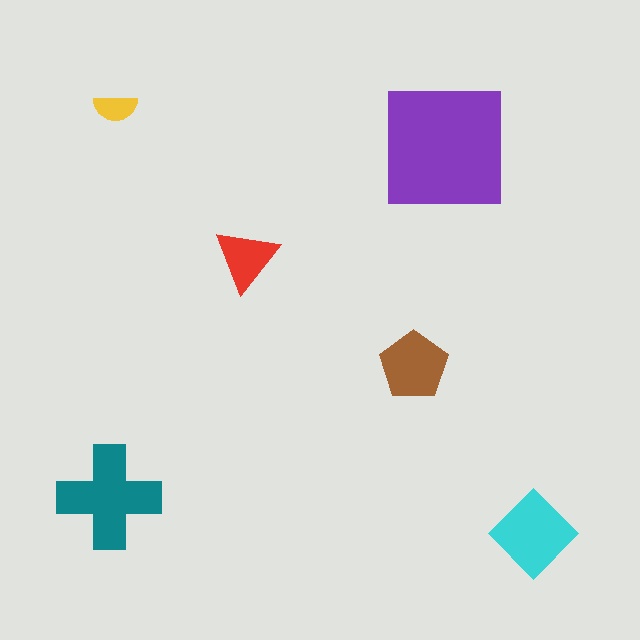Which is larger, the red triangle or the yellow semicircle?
The red triangle.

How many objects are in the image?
There are 6 objects in the image.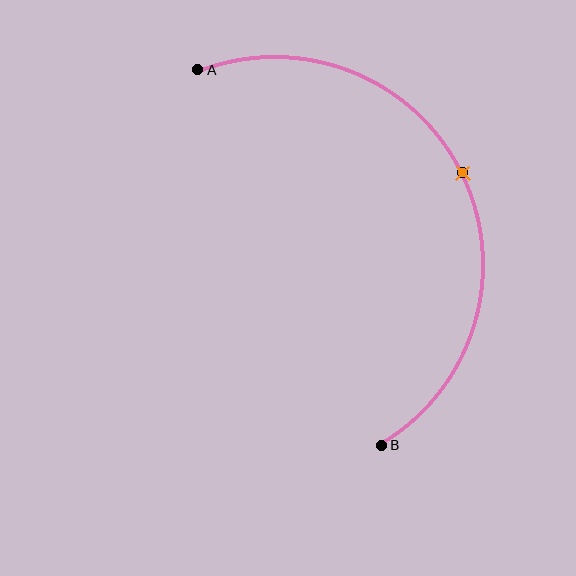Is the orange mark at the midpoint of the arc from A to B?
Yes. The orange mark lies on the arc at equal arc-length from both A and B — it is the arc midpoint.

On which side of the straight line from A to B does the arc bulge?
The arc bulges to the right of the straight line connecting A and B.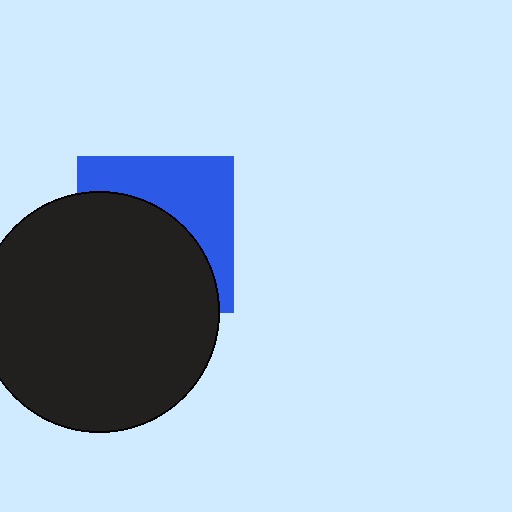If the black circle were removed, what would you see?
You would see the complete blue square.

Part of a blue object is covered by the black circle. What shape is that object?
It is a square.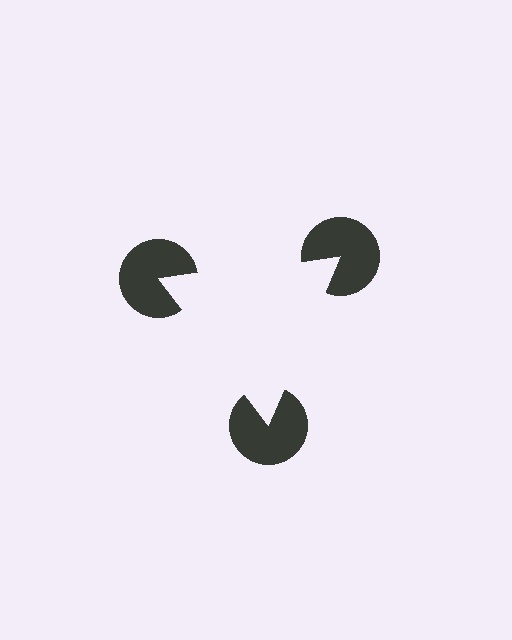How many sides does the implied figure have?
3 sides.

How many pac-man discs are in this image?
There are 3 — one at each vertex of the illusory triangle.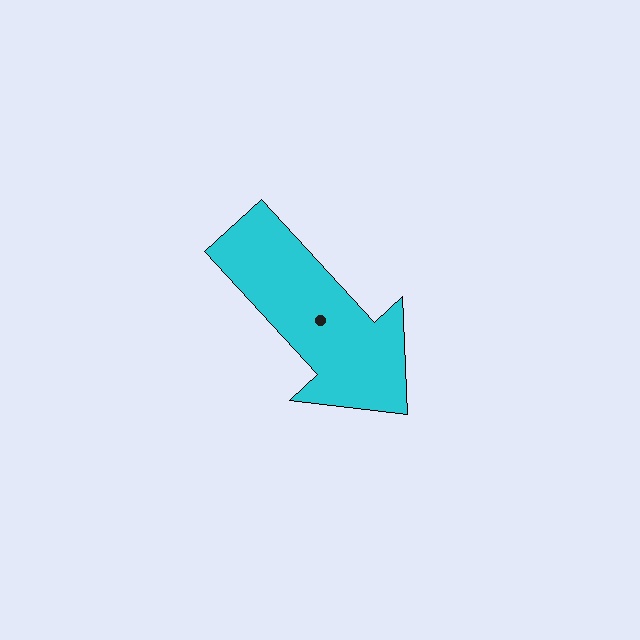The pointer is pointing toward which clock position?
Roughly 5 o'clock.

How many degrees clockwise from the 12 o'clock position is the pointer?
Approximately 137 degrees.